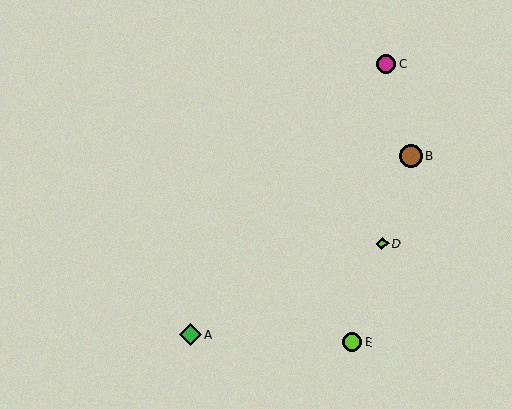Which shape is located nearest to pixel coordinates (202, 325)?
The green diamond (labeled A) at (191, 335) is nearest to that location.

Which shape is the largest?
The brown circle (labeled B) is the largest.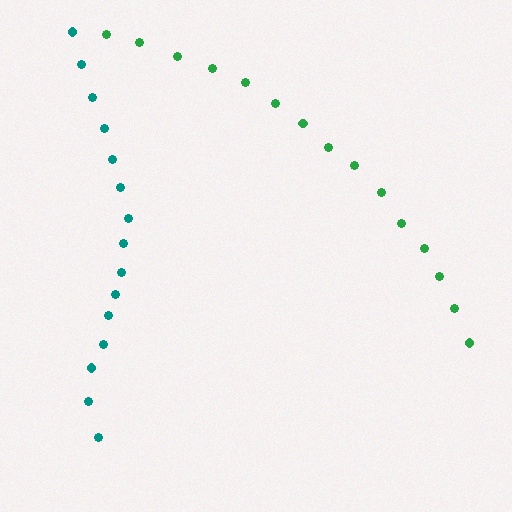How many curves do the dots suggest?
There are 2 distinct paths.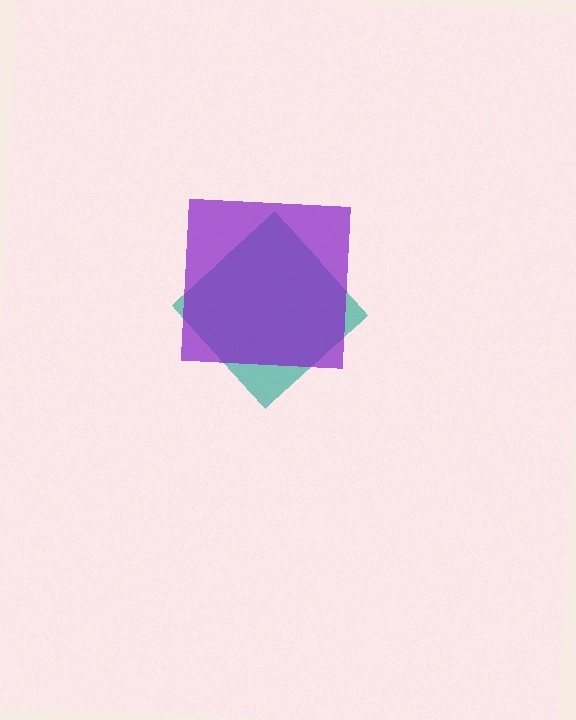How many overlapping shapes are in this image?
There are 2 overlapping shapes in the image.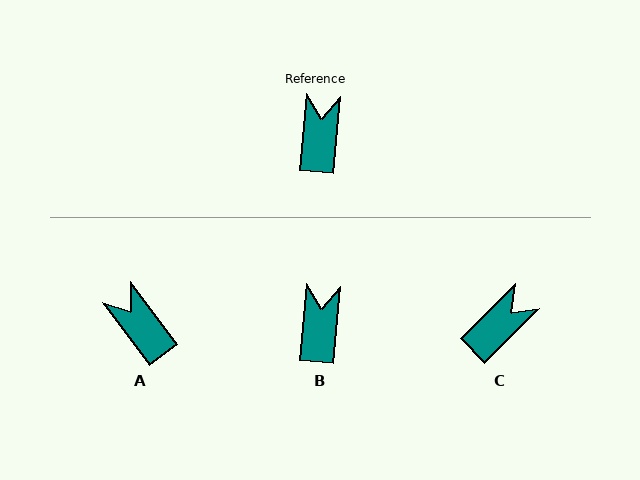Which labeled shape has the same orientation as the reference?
B.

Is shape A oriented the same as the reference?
No, it is off by about 42 degrees.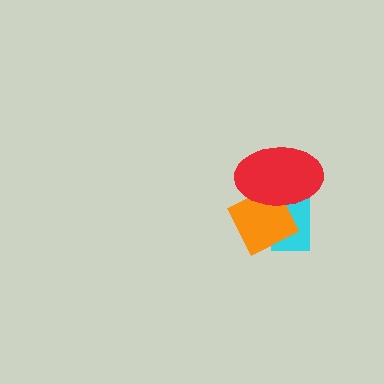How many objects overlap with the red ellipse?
2 objects overlap with the red ellipse.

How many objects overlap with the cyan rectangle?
2 objects overlap with the cyan rectangle.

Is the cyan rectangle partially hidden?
Yes, it is partially covered by another shape.